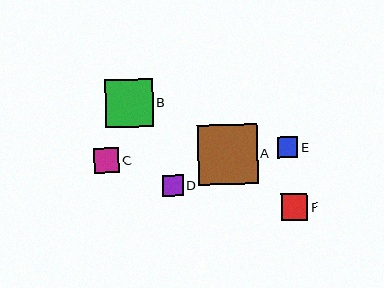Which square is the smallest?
Square E is the smallest with a size of approximately 20 pixels.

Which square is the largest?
Square A is the largest with a size of approximately 60 pixels.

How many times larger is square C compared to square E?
Square C is approximately 1.2 times the size of square E.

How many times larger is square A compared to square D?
Square A is approximately 2.9 times the size of square D.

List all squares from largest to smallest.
From largest to smallest: A, B, F, C, D, E.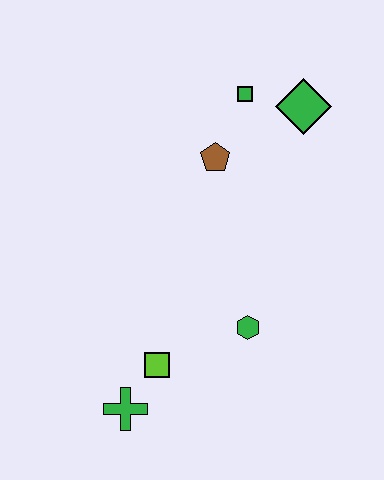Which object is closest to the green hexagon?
The lime square is closest to the green hexagon.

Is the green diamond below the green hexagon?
No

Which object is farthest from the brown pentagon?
The green cross is farthest from the brown pentagon.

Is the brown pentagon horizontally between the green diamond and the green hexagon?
No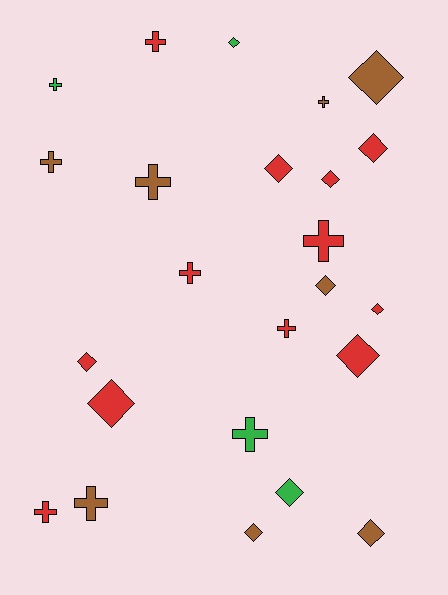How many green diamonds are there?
There are 2 green diamonds.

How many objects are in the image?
There are 24 objects.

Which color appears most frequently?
Red, with 12 objects.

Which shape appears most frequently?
Diamond, with 13 objects.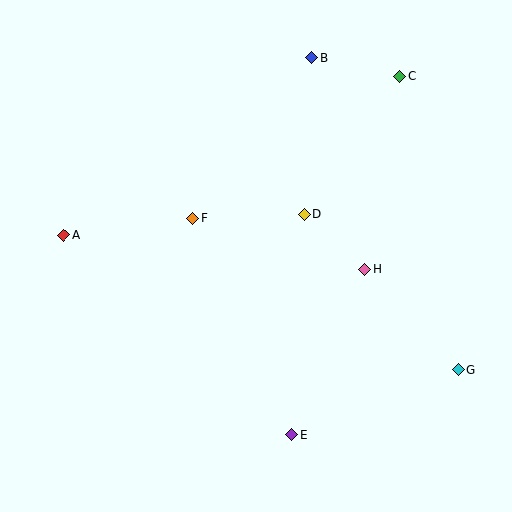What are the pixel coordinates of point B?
Point B is at (312, 58).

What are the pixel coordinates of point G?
Point G is at (458, 370).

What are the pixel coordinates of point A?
Point A is at (64, 235).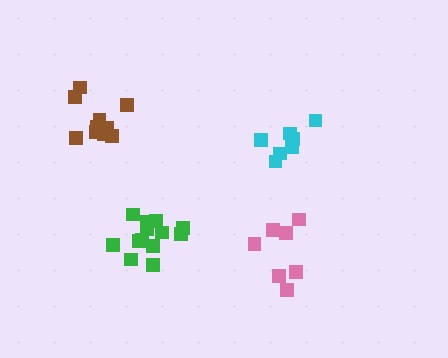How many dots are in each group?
Group 1: 7 dots, Group 2: 13 dots, Group 3: 8 dots, Group 4: 10 dots (38 total).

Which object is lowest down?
The pink cluster is bottommost.